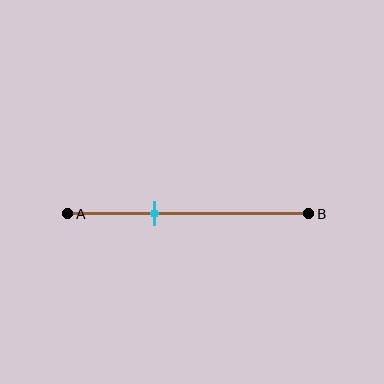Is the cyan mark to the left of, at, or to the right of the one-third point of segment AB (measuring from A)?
The cyan mark is approximately at the one-third point of segment AB.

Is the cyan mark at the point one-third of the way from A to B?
Yes, the mark is approximately at the one-third point.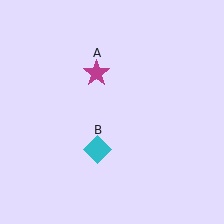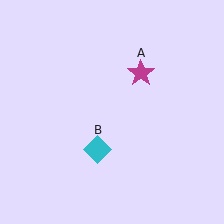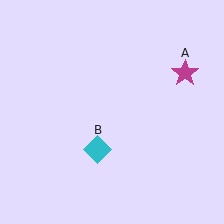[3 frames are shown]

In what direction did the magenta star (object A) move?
The magenta star (object A) moved right.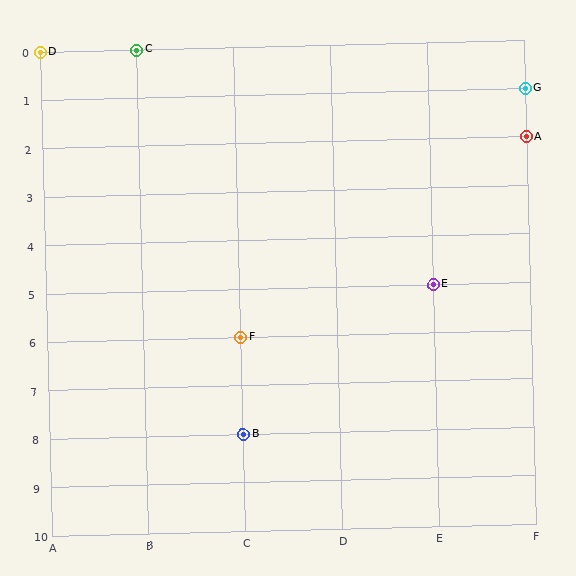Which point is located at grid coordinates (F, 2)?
Point A is at (F, 2).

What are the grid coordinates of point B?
Point B is at grid coordinates (C, 8).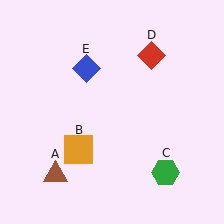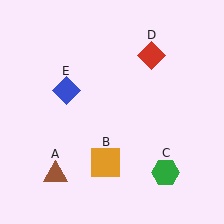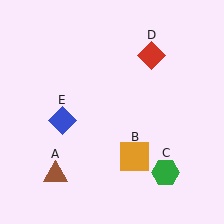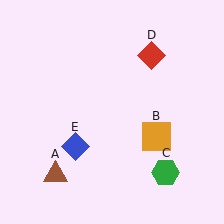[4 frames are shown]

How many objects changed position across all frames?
2 objects changed position: orange square (object B), blue diamond (object E).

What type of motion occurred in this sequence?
The orange square (object B), blue diamond (object E) rotated counterclockwise around the center of the scene.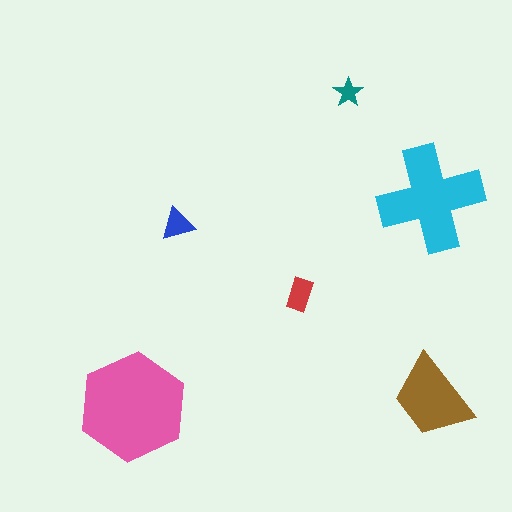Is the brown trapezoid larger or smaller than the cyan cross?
Smaller.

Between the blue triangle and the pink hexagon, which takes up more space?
The pink hexagon.